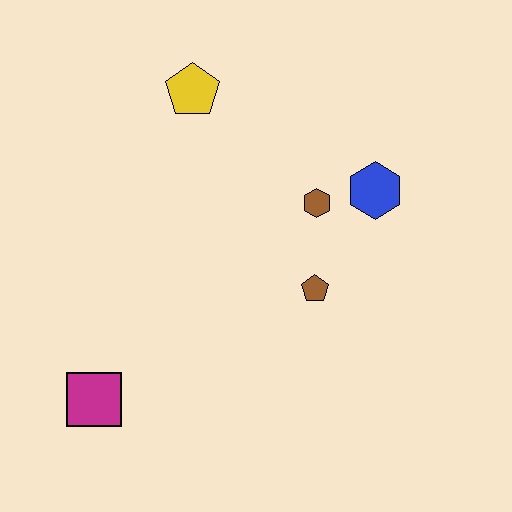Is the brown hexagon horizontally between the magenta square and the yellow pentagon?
No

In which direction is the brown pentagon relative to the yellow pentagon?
The brown pentagon is below the yellow pentagon.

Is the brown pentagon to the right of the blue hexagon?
No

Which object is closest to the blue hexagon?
The brown hexagon is closest to the blue hexagon.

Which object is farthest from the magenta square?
The blue hexagon is farthest from the magenta square.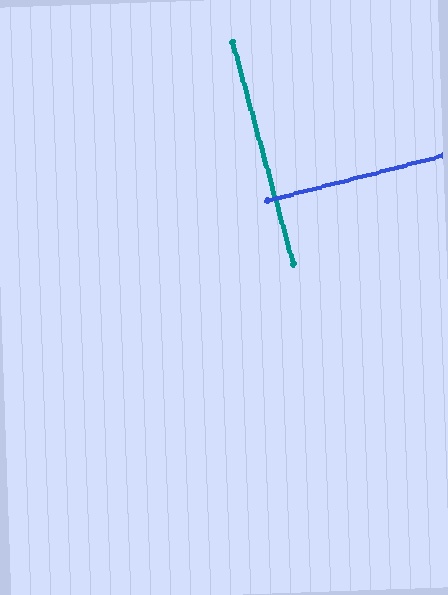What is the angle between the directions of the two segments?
Approximately 89 degrees.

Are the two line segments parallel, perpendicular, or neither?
Perpendicular — they meet at approximately 89°.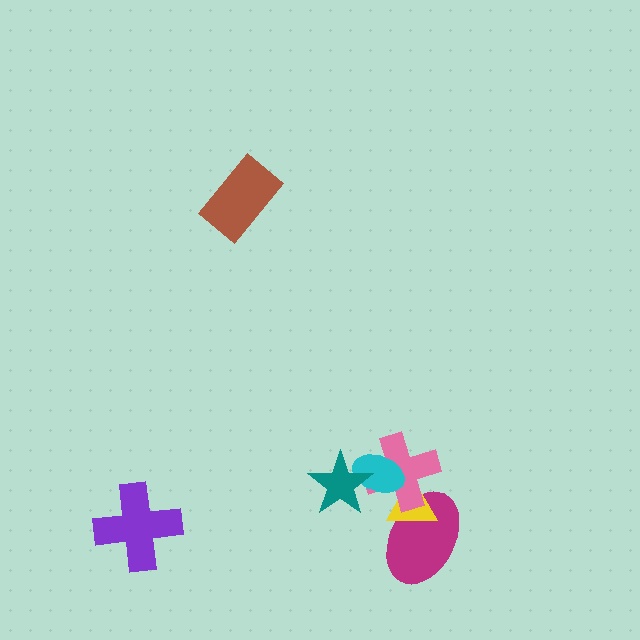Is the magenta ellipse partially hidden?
Yes, it is partially covered by another shape.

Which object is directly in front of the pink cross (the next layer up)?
The cyan ellipse is directly in front of the pink cross.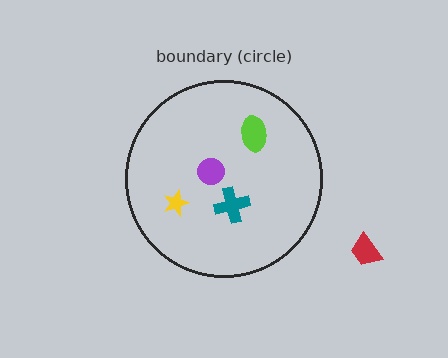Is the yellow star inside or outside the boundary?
Inside.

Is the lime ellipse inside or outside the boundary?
Inside.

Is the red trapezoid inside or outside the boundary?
Outside.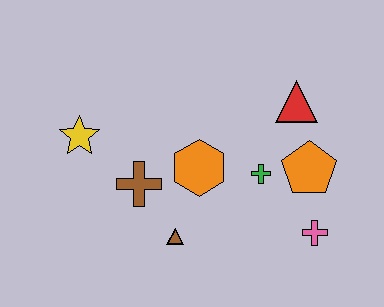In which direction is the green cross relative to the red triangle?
The green cross is below the red triangle.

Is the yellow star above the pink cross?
Yes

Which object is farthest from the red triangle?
The yellow star is farthest from the red triangle.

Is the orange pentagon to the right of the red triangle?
Yes